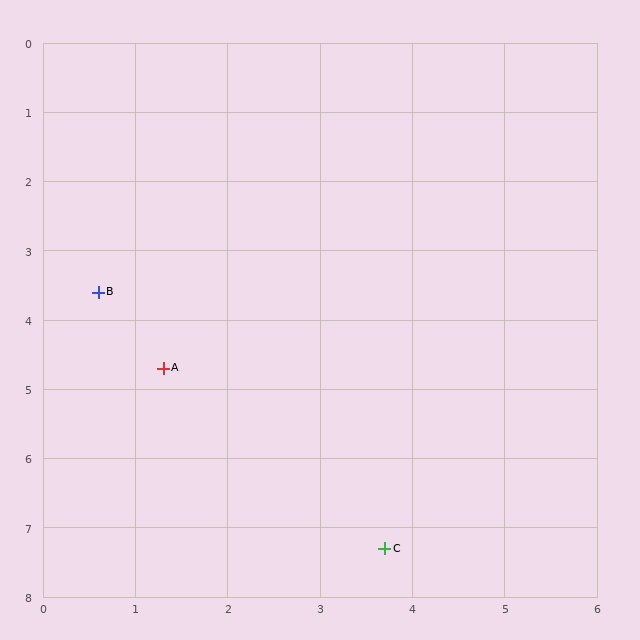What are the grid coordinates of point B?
Point B is at approximately (0.6, 3.6).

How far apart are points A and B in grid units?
Points A and B are about 1.3 grid units apart.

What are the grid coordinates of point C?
Point C is at approximately (3.7, 7.3).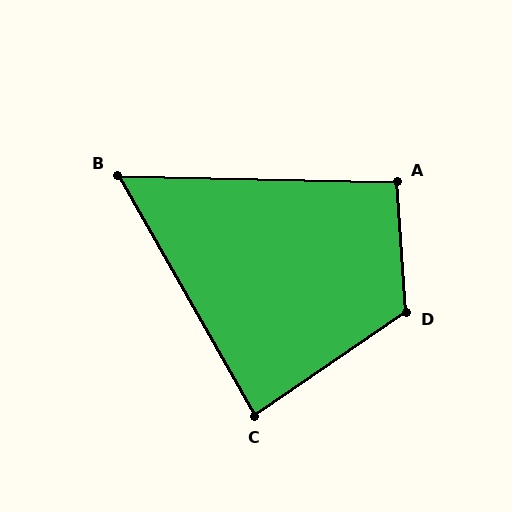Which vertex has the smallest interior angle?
B, at approximately 59 degrees.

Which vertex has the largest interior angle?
D, at approximately 121 degrees.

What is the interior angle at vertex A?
Approximately 95 degrees (approximately right).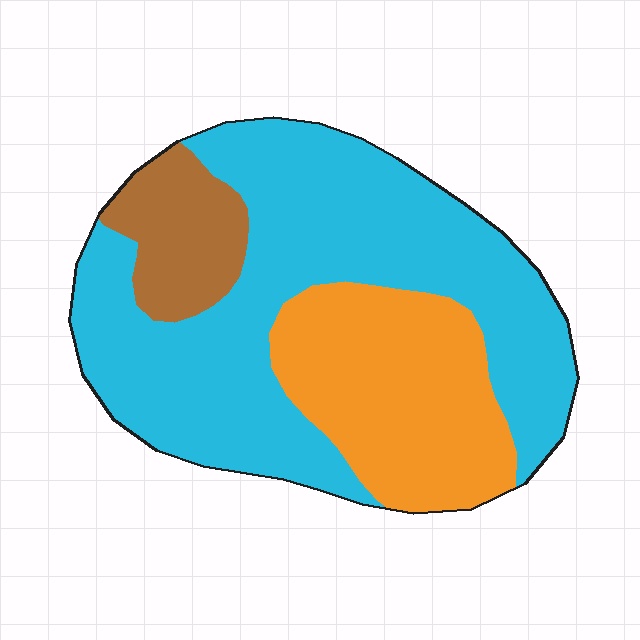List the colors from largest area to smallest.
From largest to smallest: cyan, orange, brown.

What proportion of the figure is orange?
Orange takes up between a sixth and a third of the figure.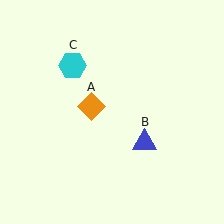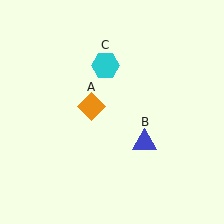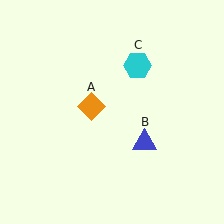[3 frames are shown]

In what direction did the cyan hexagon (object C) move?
The cyan hexagon (object C) moved right.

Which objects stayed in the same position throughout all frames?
Orange diamond (object A) and blue triangle (object B) remained stationary.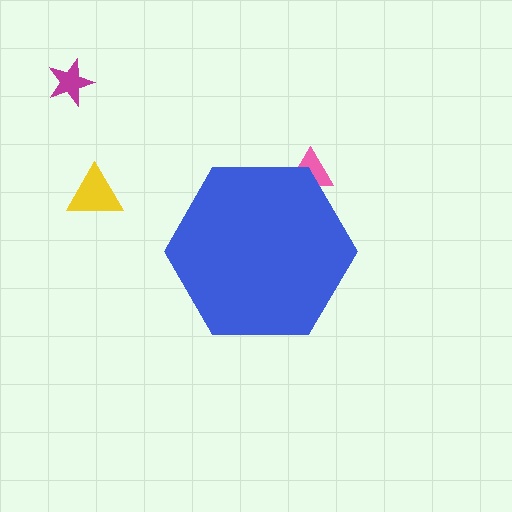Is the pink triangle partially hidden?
Yes, the pink triangle is partially hidden behind the blue hexagon.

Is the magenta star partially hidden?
No, the magenta star is fully visible.